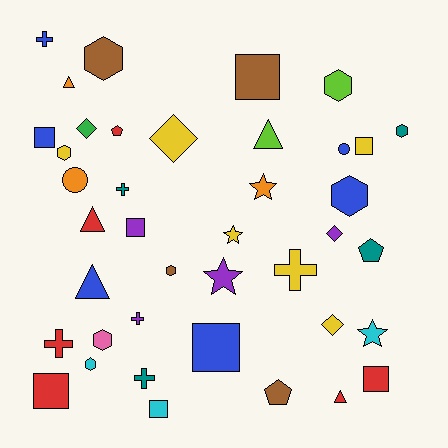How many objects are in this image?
There are 40 objects.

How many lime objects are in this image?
There are 2 lime objects.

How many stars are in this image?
There are 4 stars.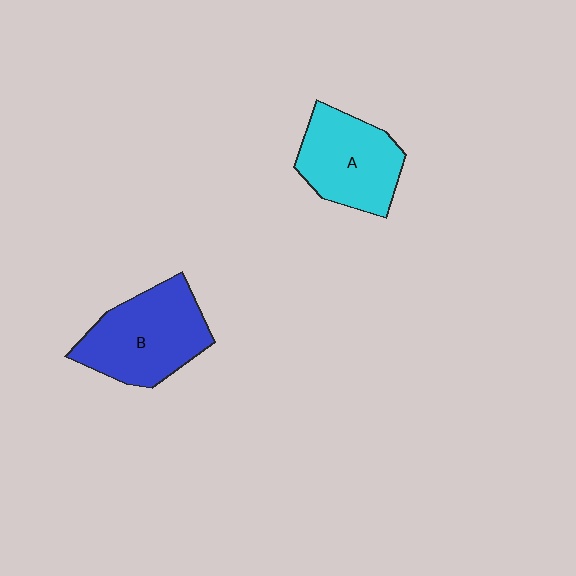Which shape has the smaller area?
Shape A (cyan).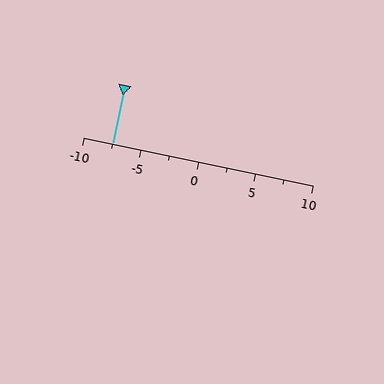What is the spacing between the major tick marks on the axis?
The major ticks are spaced 5 apart.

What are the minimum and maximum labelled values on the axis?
The axis runs from -10 to 10.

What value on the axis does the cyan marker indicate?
The marker indicates approximately -7.5.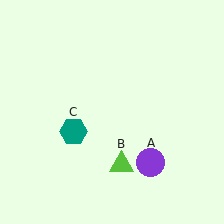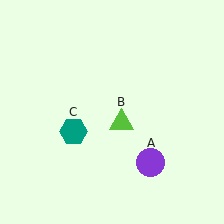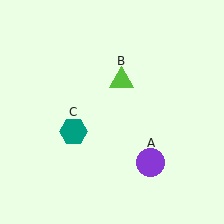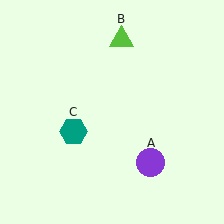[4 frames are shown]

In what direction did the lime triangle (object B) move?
The lime triangle (object B) moved up.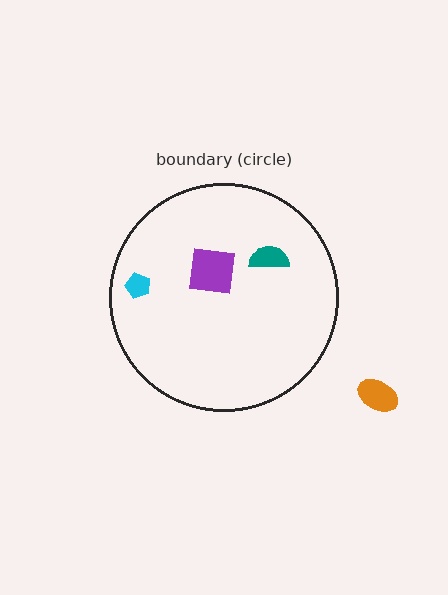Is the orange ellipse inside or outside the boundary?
Outside.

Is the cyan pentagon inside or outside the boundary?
Inside.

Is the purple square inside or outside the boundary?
Inside.